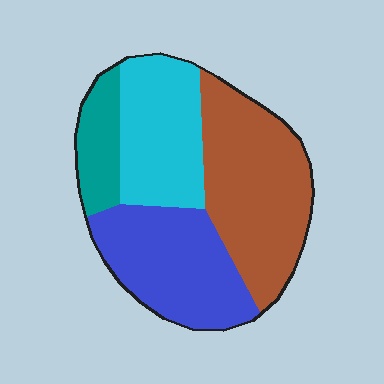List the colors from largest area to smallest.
From largest to smallest: brown, blue, cyan, teal.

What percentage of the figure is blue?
Blue covers roughly 30% of the figure.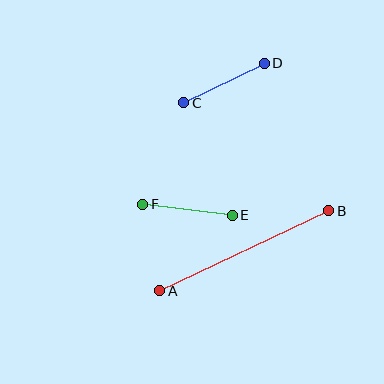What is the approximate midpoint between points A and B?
The midpoint is at approximately (244, 251) pixels.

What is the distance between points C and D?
The distance is approximately 90 pixels.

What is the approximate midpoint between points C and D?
The midpoint is at approximately (224, 83) pixels.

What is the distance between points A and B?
The distance is approximately 187 pixels.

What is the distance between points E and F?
The distance is approximately 90 pixels.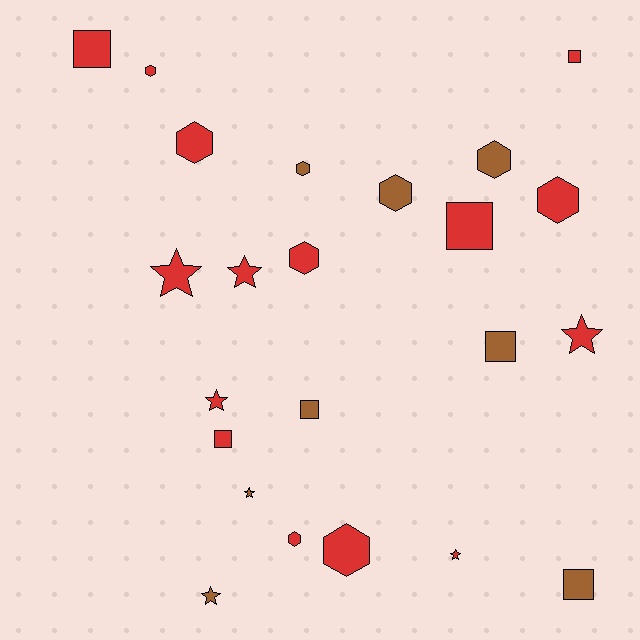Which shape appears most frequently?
Hexagon, with 9 objects.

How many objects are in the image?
There are 23 objects.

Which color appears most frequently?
Red, with 15 objects.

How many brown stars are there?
There are 2 brown stars.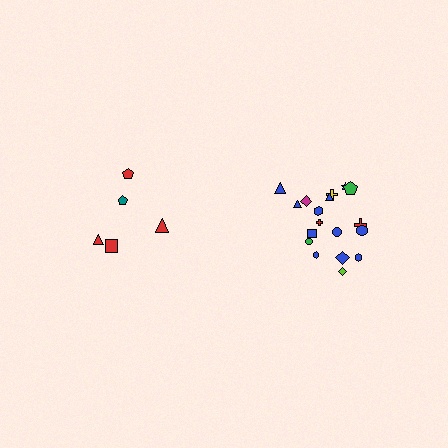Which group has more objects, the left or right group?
The right group.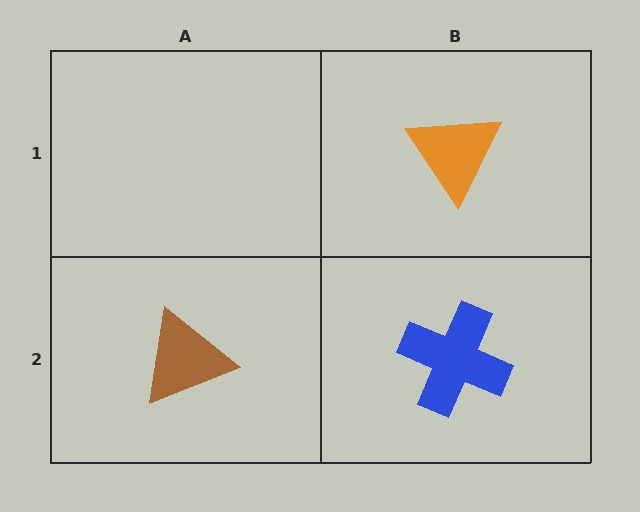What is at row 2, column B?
A blue cross.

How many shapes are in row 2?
2 shapes.